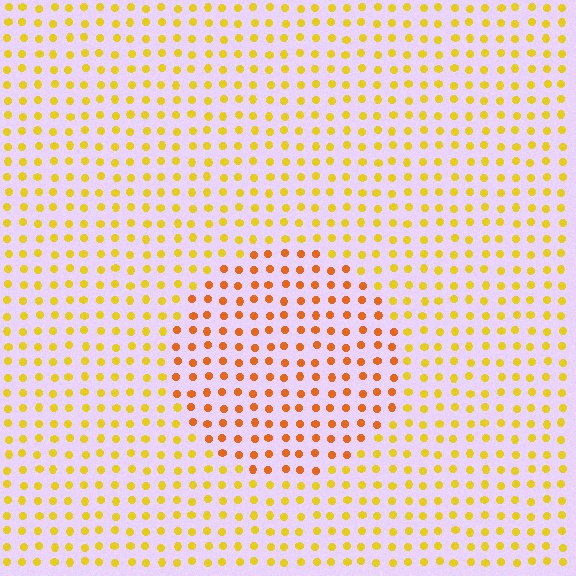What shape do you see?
I see a circle.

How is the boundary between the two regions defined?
The boundary is defined purely by a slight shift in hue (about 31 degrees). Spacing, size, and orientation are identical on both sides.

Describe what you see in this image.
The image is filled with small yellow elements in a uniform arrangement. A circle-shaped region is visible where the elements are tinted to a slightly different hue, forming a subtle color boundary.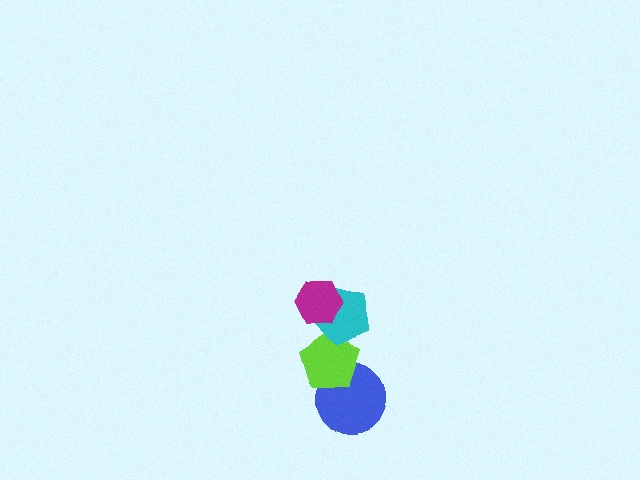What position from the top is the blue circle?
The blue circle is 4th from the top.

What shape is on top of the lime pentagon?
The cyan pentagon is on top of the lime pentagon.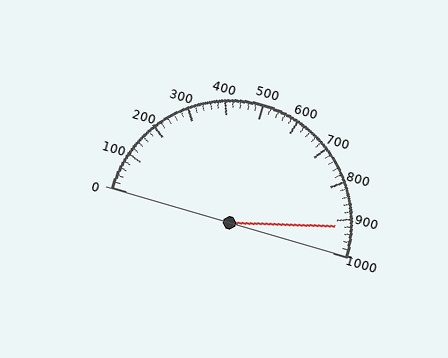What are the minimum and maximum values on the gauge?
The gauge ranges from 0 to 1000.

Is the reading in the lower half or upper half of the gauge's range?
The reading is in the upper half of the range (0 to 1000).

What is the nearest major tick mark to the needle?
The nearest major tick mark is 900.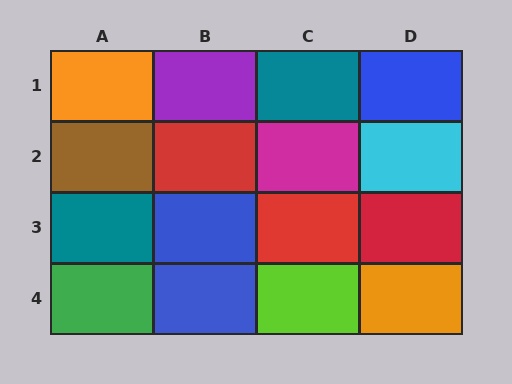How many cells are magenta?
1 cell is magenta.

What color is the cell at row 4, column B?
Blue.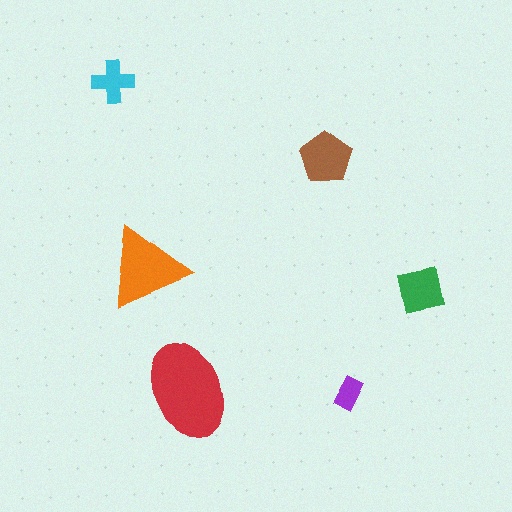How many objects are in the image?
There are 6 objects in the image.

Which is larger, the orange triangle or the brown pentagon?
The orange triangle.